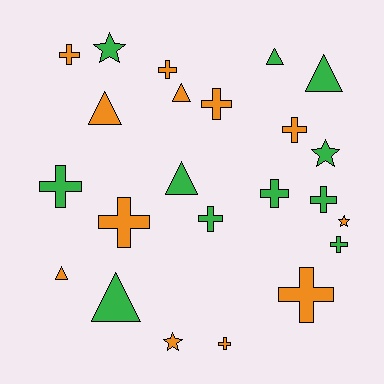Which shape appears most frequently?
Cross, with 12 objects.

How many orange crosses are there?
There are 7 orange crosses.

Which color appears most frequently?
Orange, with 12 objects.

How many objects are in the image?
There are 23 objects.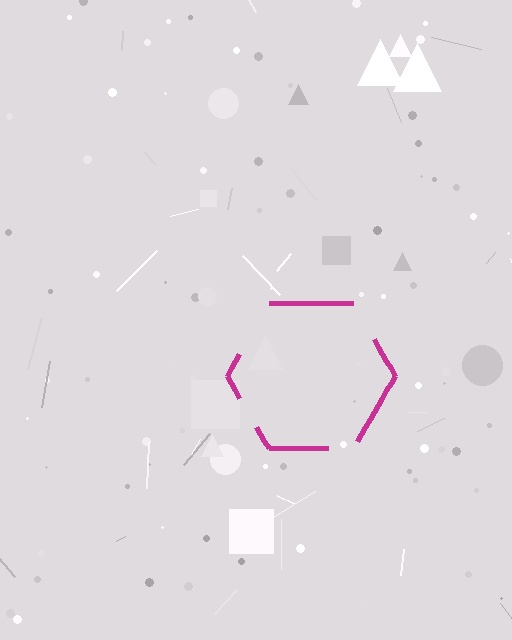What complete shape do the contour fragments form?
The contour fragments form a hexagon.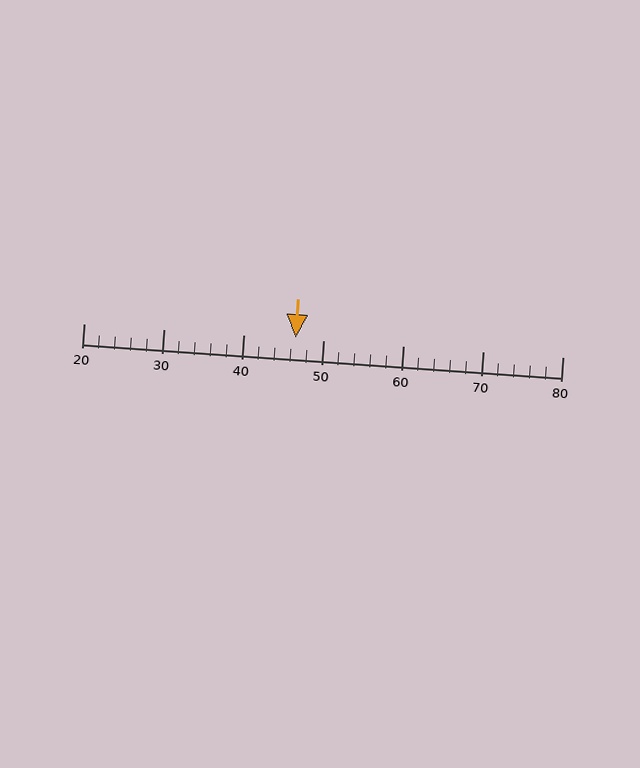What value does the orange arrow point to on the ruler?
The orange arrow points to approximately 46.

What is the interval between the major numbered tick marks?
The major tick marks are spaced 10 units apart.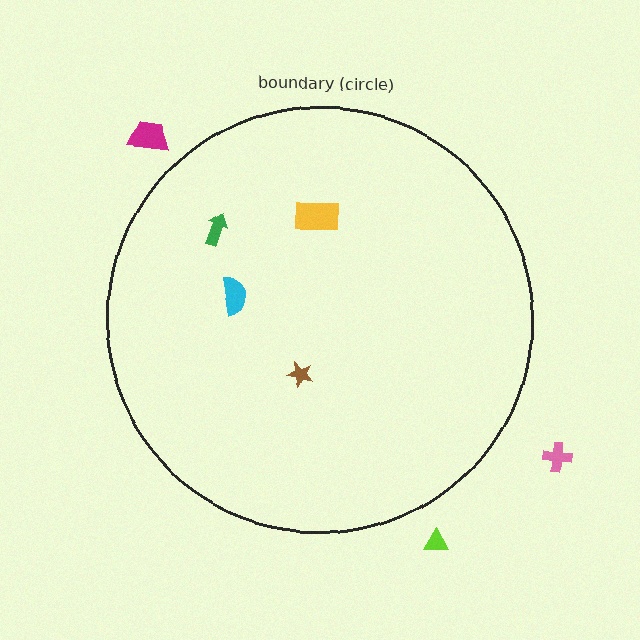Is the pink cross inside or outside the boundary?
Outside.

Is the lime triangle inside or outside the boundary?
Outside.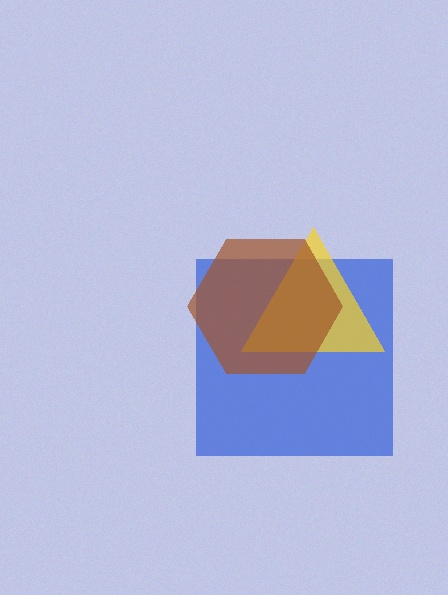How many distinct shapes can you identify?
There are 3 distinct shapes: a blue square, a yellow triangle, a brown hexagon.